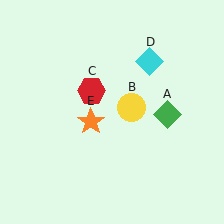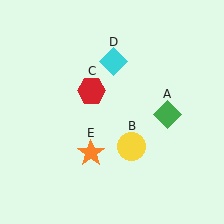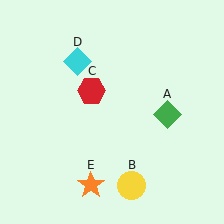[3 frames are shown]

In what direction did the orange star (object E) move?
The orange star (object E) moved down.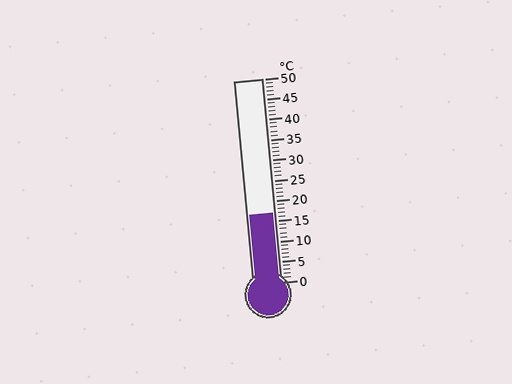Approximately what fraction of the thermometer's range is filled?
The thermometer is filled to approximately 35% of its range.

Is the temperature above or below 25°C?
The temperature is below 25°C.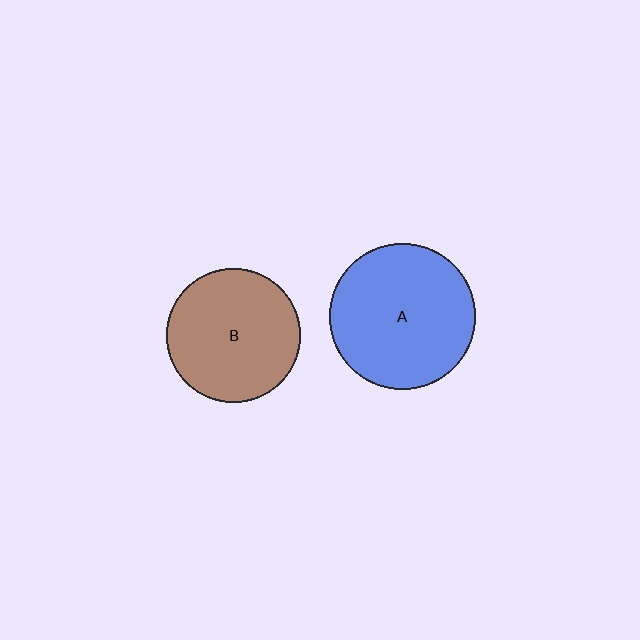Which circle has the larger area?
Circle A (blue).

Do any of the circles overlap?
No, none of the circles overlap.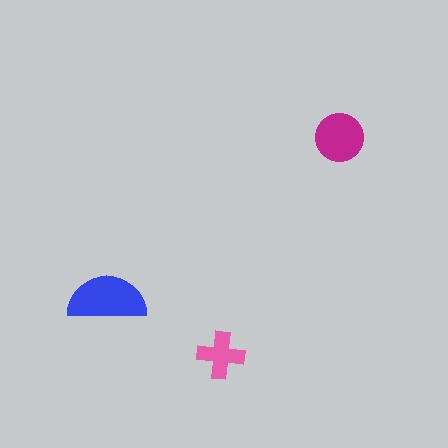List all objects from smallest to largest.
The pink cross, the magenta circle, the blue semicircle.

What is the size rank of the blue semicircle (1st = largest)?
1st.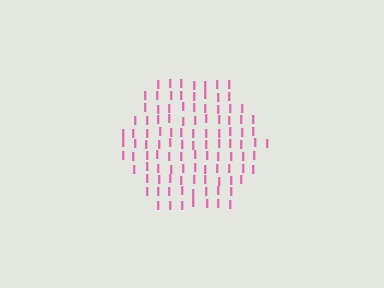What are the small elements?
The small elements are letter I's.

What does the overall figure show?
The overall figure shows a hexagon.